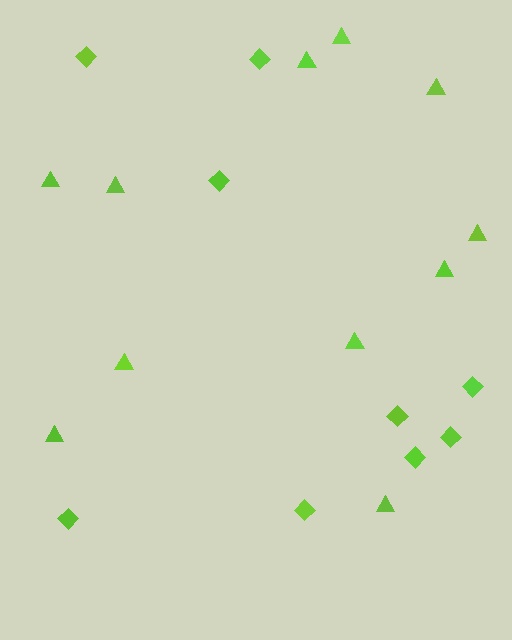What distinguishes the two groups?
There are 2 groups: one group of diamonds (9) and one group of triangles (11).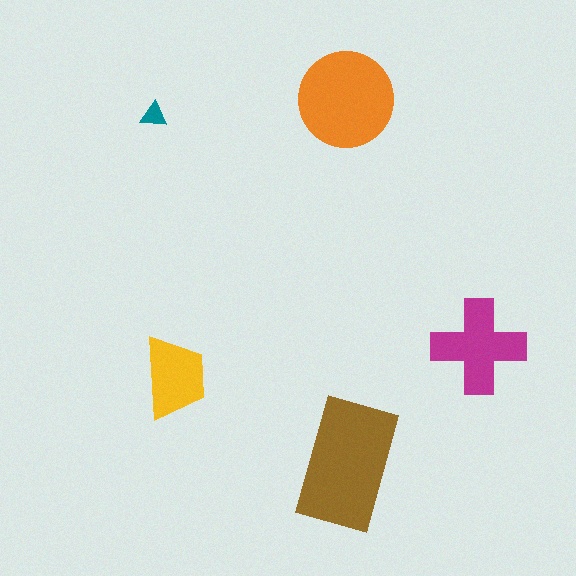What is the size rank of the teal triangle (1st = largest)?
5th.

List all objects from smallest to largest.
The teal triangle, the yellow trapezoid, the magenta cross, the orange circle, the brown rectangle.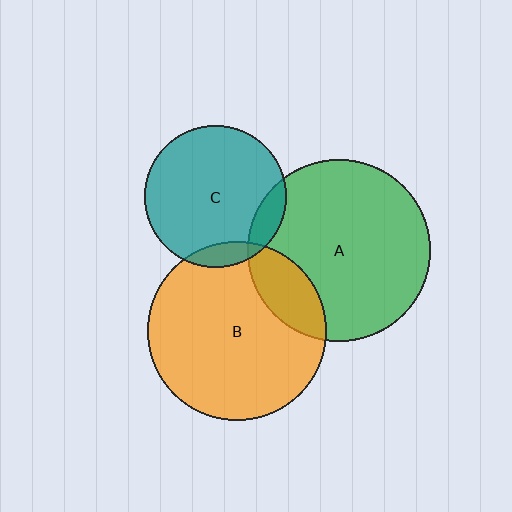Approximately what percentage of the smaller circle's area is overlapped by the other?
Approximately 10%.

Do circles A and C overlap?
Yes.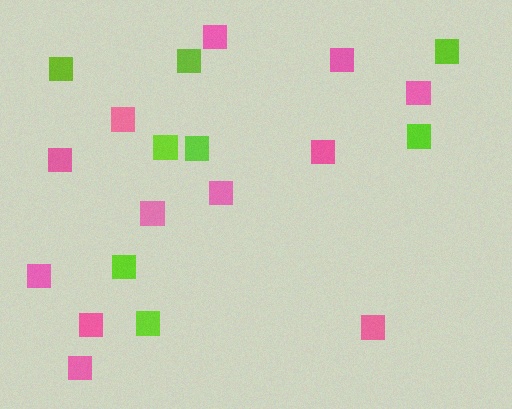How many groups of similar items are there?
There are 2 groups: one group of lime squares (8) and one group of pink squares (12).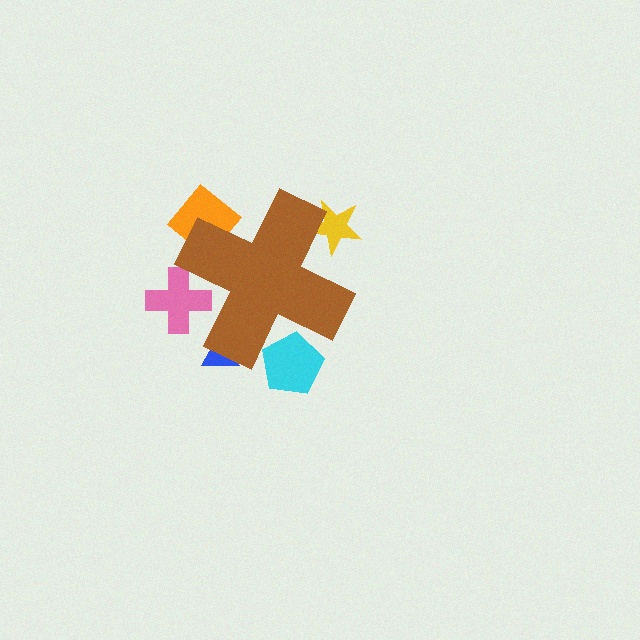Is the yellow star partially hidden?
Yes, the yellow star is partially hidden behind the brown cross.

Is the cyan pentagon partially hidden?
Yes, the cyan pentagon is partially hidden behind the brown cross.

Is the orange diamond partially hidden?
Yes, the orange diamond is partially hidden behind the brown cross.